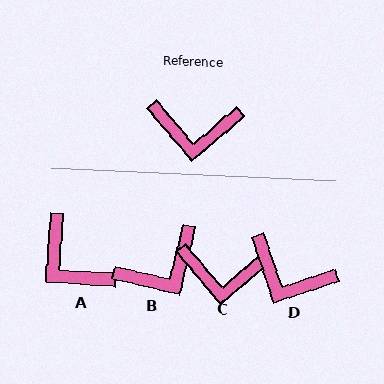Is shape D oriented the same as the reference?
No, it is off by about 22 degrees.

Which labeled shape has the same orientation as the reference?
C.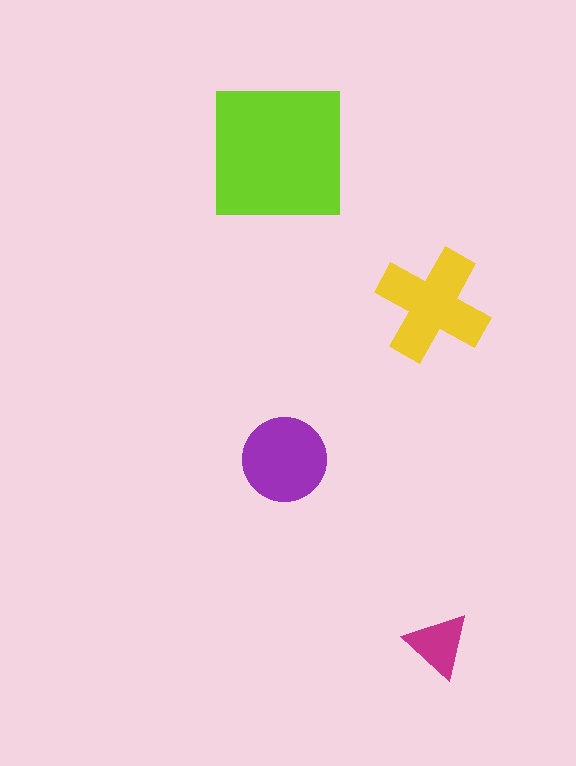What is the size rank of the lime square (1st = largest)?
1st.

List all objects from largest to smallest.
The lime square, the yellow cross, the purple circle, the magenta triangle.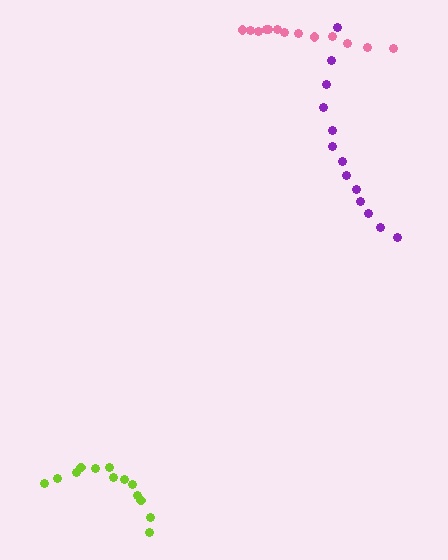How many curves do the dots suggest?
There are 3 distinct paths.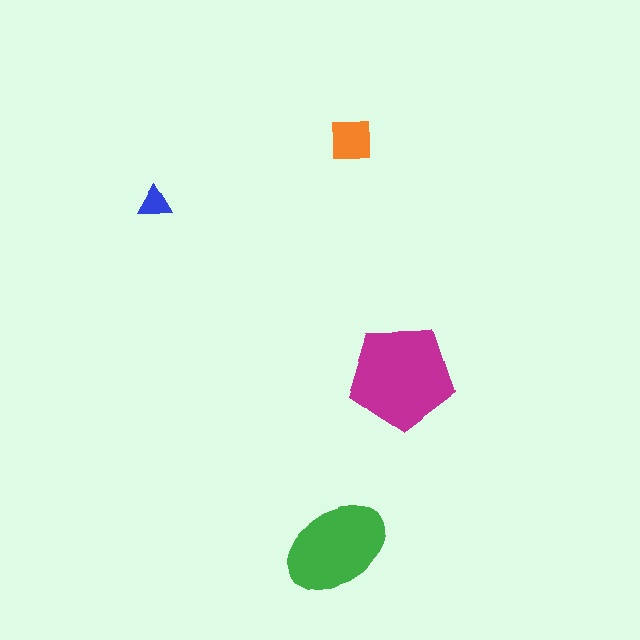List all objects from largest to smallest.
The magenta pentagon, the green ellipse, the orange square, the blue triangle.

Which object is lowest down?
The green ellipse is bottommost.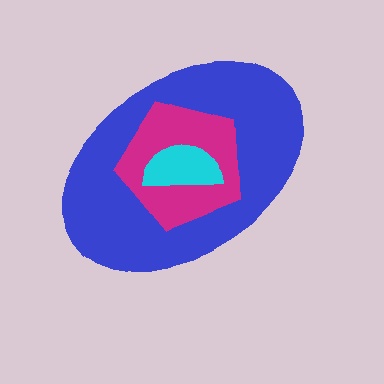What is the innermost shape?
The cyan semicircle.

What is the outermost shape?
The blue ellipse.